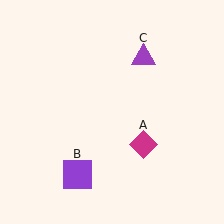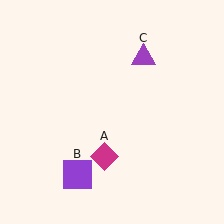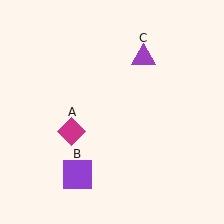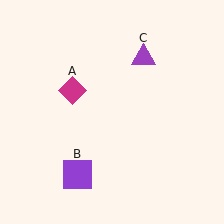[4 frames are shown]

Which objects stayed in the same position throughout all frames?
Purple square (object B) and purple triangle (object C) remained stationary.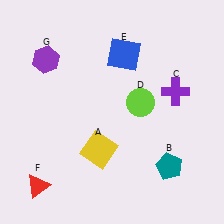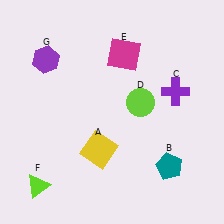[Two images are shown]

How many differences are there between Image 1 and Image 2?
There are 2 differences between the two images.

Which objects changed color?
E changed from blue to magenta. F changed from red to lime.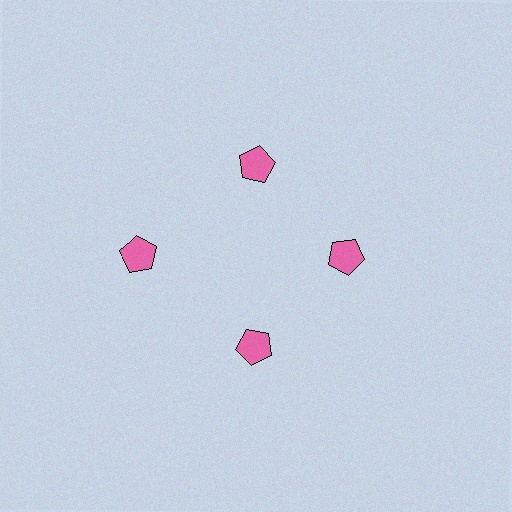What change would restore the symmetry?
The symmetry would be restored by moving it inward, back onto the ring so that all 4 pentagons sit at equal angles and equal distance from the center.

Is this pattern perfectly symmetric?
No. The 4 pink pentagons are arranged in a ring, but one element near the 9 o'clock position is pushed outward from the center, breaking the 4-fold rotational symmetry.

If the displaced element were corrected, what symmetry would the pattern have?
It would have 4-fold rotational symmetry — the pattern would map onto itself every 90 degrees.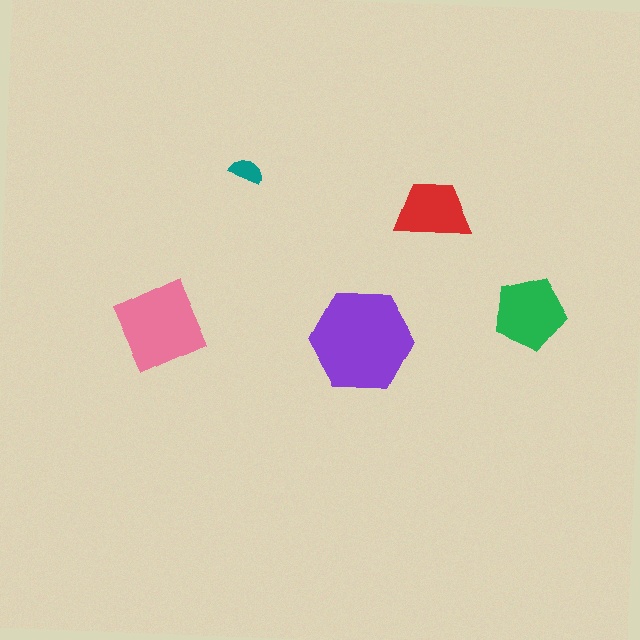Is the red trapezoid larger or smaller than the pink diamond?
Smaller.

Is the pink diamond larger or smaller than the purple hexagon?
Smaller.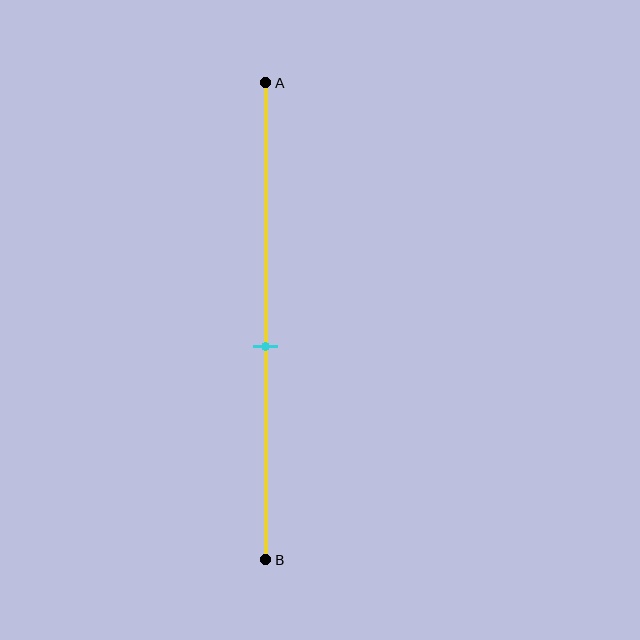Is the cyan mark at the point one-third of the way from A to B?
No, the mark is at about 55% from A, not at the 33% one-third point.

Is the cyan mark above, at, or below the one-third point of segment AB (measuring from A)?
The cyan mark is below the one-third point of segment AB.